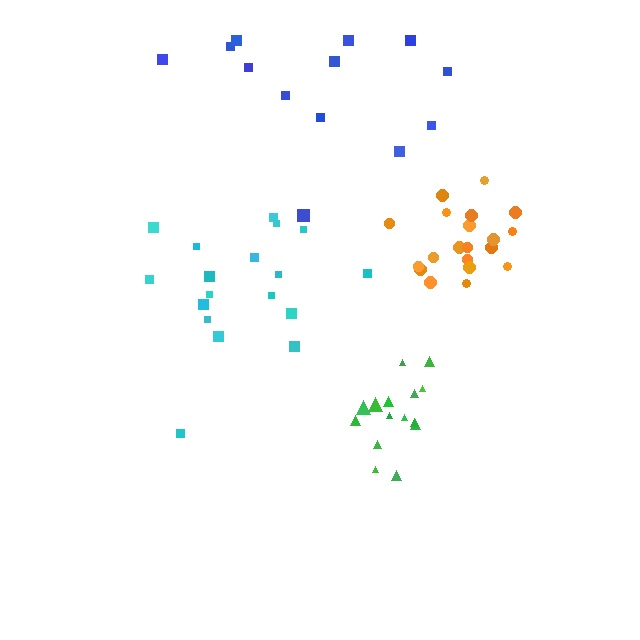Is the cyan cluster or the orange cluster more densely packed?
Orange.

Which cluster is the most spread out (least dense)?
Blue.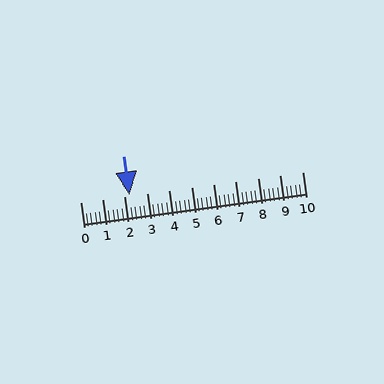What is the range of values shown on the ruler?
The ruler shows values from 0 to 10.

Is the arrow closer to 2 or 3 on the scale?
The arrow is closer to 2.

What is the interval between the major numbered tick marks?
The major tick marks are spaced 1 units apart.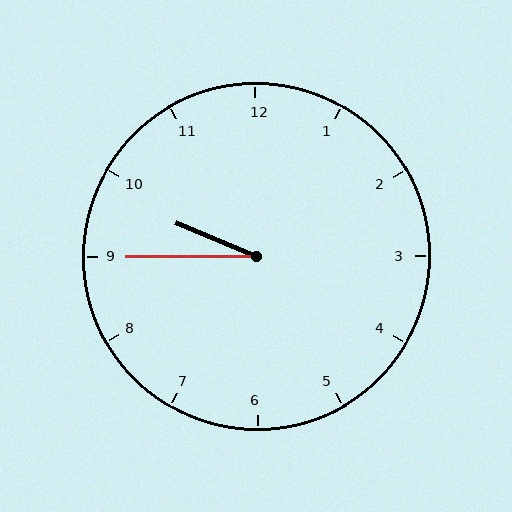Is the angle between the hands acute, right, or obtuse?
It is acute.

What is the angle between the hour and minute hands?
Approximately 22 degrees.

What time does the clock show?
9:45.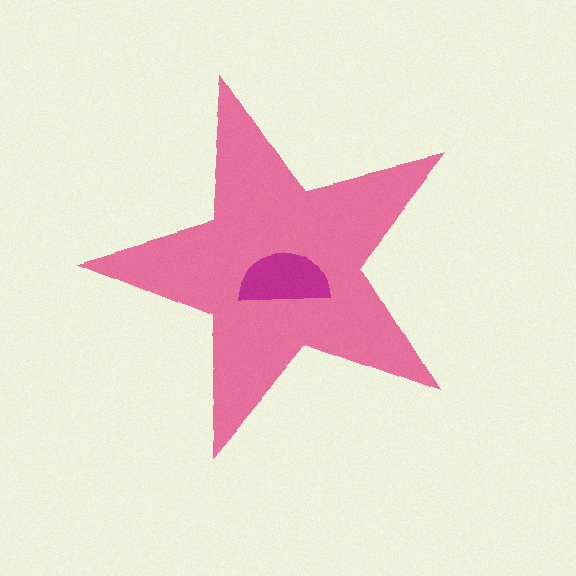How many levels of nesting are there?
2.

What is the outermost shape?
The pink star.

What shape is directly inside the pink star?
The magenta semicircle.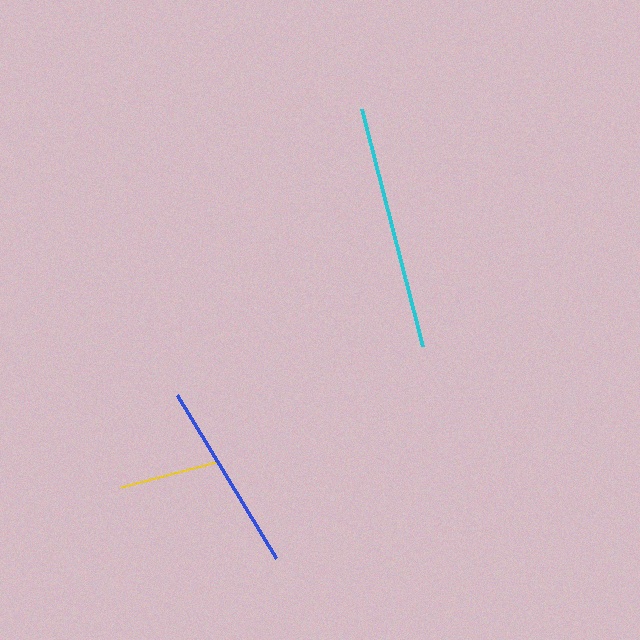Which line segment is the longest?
The cyan line is the longest at approximately 245 pixels.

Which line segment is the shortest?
The yellow line is the shortest at approximately 98 pixels.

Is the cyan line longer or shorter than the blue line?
The cyan line is longer than the blue line.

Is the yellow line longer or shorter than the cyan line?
The cyan line is longer than the yellow line.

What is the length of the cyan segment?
The cyan segment is approximately 245 pixels long.